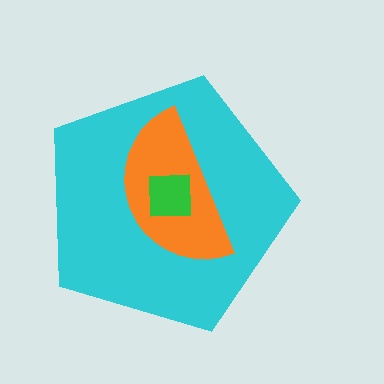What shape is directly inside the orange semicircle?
The green square.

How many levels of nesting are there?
3.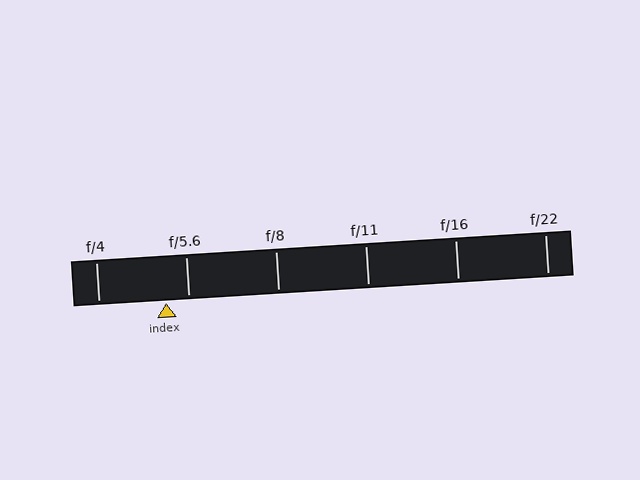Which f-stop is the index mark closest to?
The index mark is closest to f/5.6.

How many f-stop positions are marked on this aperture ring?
There are 6 f-stop positions marked.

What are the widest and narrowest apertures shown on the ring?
The widest aperture shown is f/4 and the narrowest is f/22.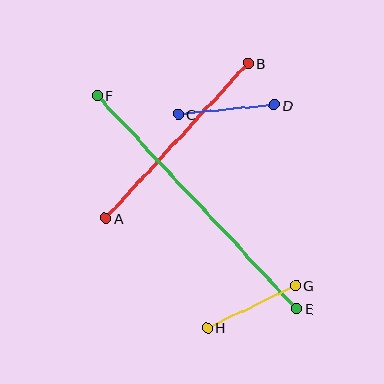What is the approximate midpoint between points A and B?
The midpoint is at approximately (177, 141) pixels.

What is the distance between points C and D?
The distance is approximately 96 pixels.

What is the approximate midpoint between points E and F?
The midpoint is at approximately (197, 202) pixels.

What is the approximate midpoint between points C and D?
The midpoint is at approximately (227, 110) pixels.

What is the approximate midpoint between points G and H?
The midpoint is at approximately (251, 307) pixels.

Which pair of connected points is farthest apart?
Points E and F are farthest apart.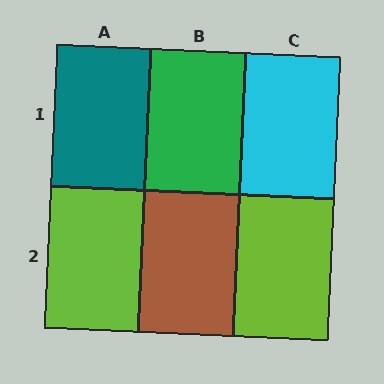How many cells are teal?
1 cell is teal.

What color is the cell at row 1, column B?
Green.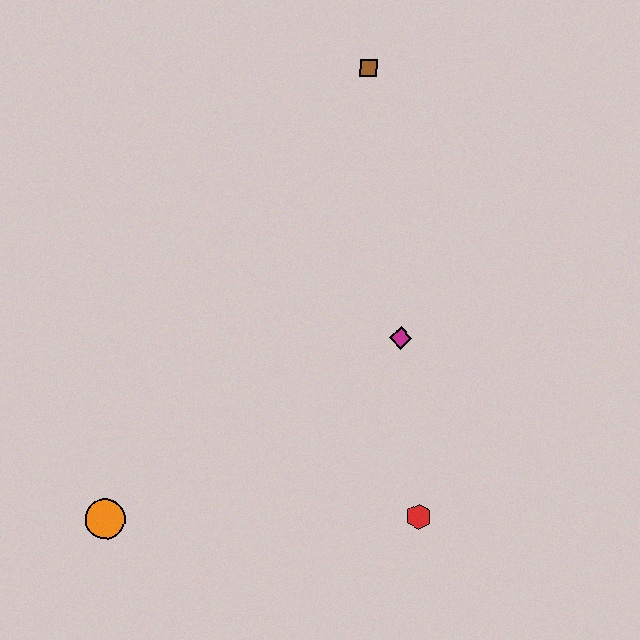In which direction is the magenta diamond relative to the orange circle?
The magenta diamond is to the right of the orange circle.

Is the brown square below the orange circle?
No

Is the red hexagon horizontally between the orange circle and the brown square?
No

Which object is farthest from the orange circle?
The brown square is farthest from the orange circle.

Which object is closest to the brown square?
The magenta diamond is closest to the brown square.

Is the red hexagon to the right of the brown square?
Yes